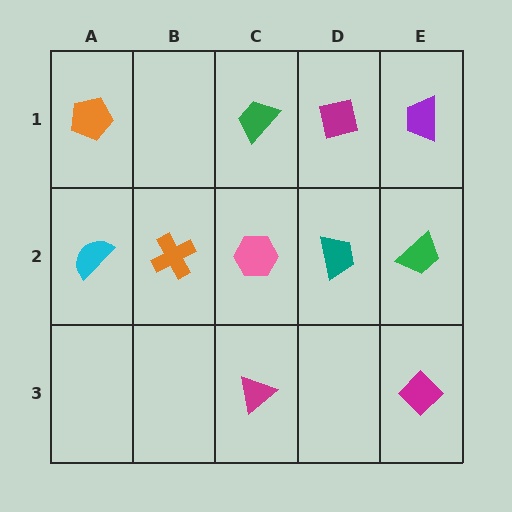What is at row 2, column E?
A green trapezoid.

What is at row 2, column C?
A pink hexagon.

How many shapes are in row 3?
2 shapes.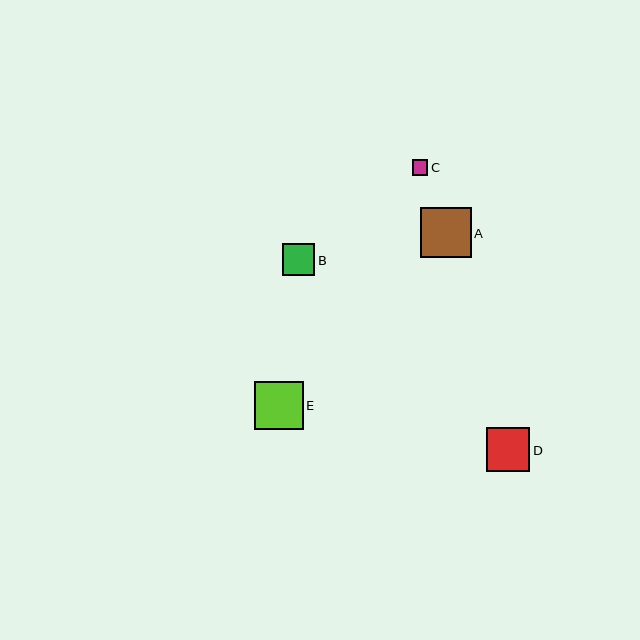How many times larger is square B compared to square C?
Square B is approximately 2.0 times the size of square C.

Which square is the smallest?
Square C is the smallest with a size of approximately 16 pixels.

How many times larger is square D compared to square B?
Square D is approximately 1.4 times the size of square B.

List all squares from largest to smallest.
From largest to smallest: A, E, D, B, C.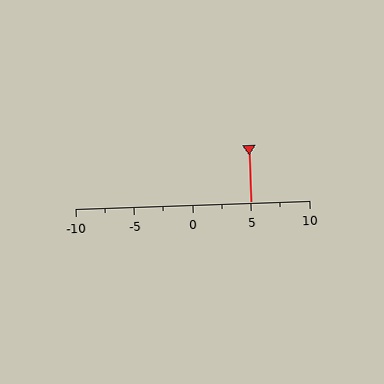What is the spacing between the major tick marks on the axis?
The major ticks are spaced 5 apart.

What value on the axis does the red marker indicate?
The marker indicates approximately 5.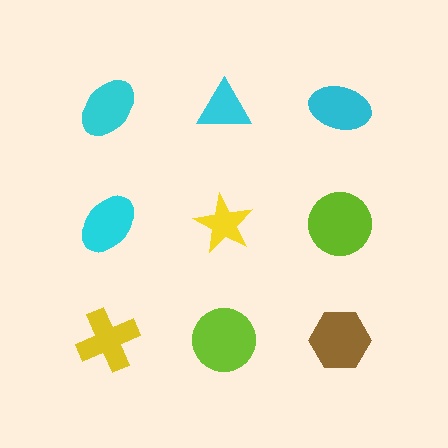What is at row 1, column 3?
A cyan ellipse.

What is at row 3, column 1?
A yellow cross.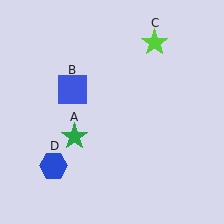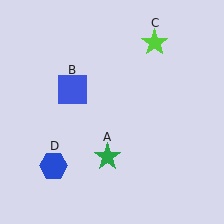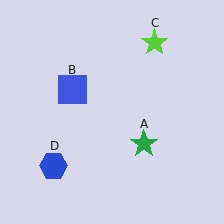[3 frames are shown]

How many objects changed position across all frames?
1 object changed position: green star (object A).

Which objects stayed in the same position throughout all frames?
Blue square (object B) and lime star (object C) and blue hexagon (object D) remained stationary.